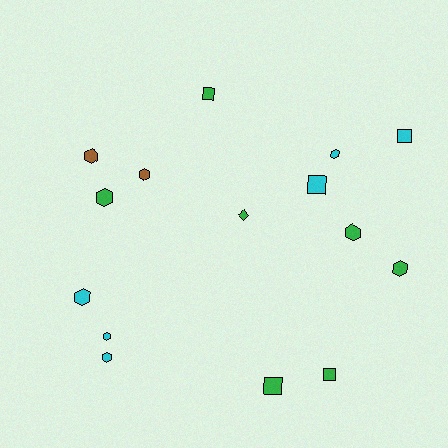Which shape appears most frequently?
Hexagon, with 9 objects.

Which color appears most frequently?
Green, with 7 objects.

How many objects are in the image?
There are 15 objects.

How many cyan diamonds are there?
There are no cyan diamonds.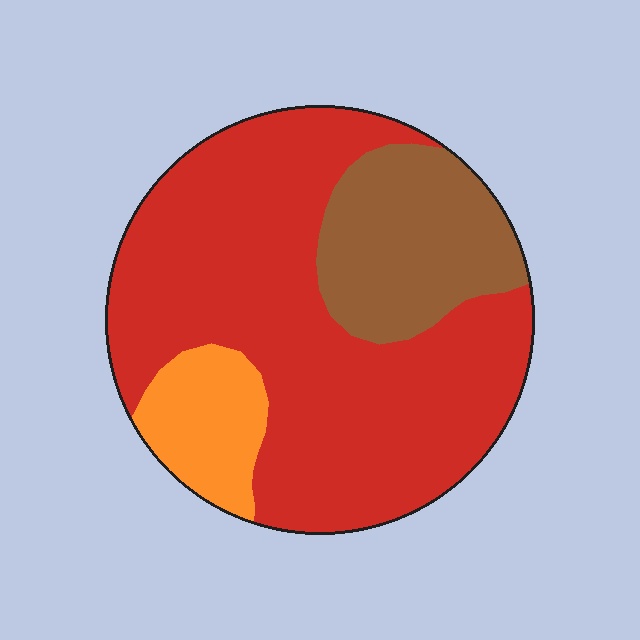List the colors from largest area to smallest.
From largest to smallest: red, brown, orange.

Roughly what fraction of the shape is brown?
Brown covers around 20% of the shape.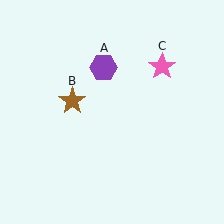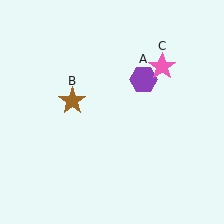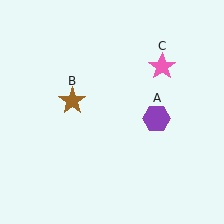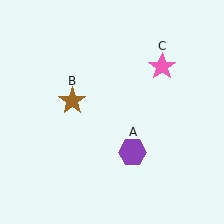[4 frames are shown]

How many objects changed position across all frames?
1 object changed position: purple hexagon (object A).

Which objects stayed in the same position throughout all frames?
Brown star (object B) and pink star (object C) remained stationary.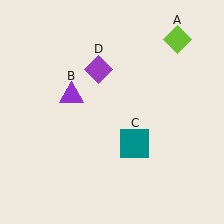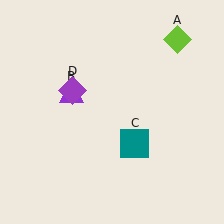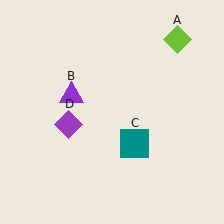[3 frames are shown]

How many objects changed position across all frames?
1 object changed position: purple diamond (object D).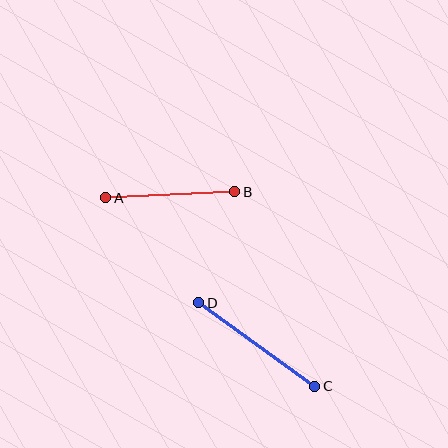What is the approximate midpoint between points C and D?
The midpoint is at approximately (257, 345) pixels.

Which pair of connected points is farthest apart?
Points C and D are farthest apart.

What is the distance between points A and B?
The distance is approximately 129 pixels.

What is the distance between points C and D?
The distance is approximately 143 pixels.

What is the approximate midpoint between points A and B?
The midpoint is at approximately (170, 195) pixels.